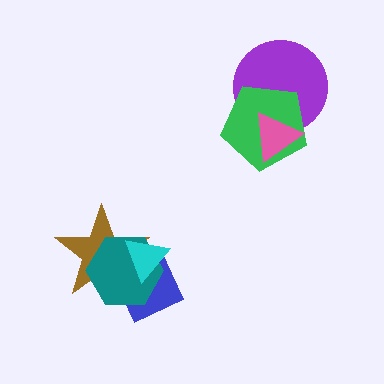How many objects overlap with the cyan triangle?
3 objects overlap with the cyan triangle.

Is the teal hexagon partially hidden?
Yes, it is partially covered by another shape.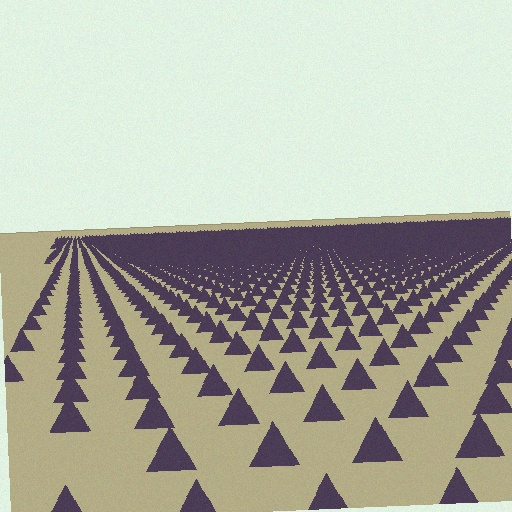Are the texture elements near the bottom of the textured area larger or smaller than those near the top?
Larger. Near the bottom, elements are closer to the viewer and appear at a bigger on-screen size.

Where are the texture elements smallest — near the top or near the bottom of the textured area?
Near the top.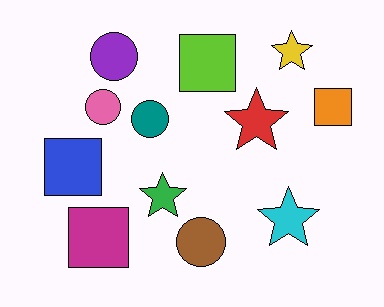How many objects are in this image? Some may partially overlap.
There are 12 objects.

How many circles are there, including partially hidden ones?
There are 4 circles.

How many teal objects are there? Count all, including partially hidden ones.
There is 1 teal object.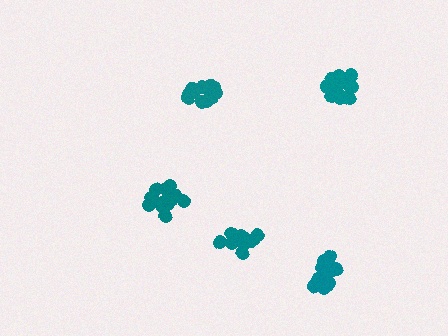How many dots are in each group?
Group 1: 16 dots, Group 2: 12 dots, Group 3: 12 dots, Group 4: 15 dots, Group 5: 13 dots (68 total).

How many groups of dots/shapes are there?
There are 5 groups.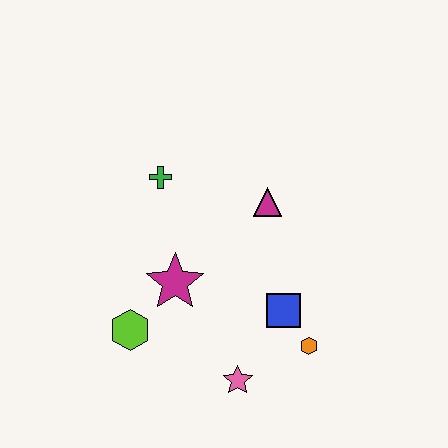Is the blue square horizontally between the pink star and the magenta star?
No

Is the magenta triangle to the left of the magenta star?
No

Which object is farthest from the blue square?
The green cross is farthest from the blue square.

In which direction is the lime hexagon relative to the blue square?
The lime hexagon is to the left of the blue square.